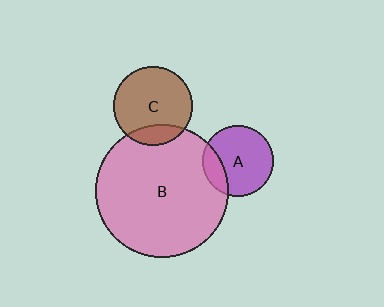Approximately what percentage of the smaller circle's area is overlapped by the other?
Approximately 20%.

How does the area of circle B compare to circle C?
Approximately 2.8 times.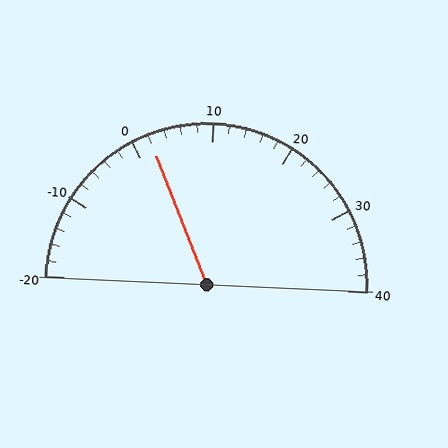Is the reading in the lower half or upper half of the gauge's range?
The reading is in the lower half of the range (-20 to 40).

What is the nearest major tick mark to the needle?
The nearest major tick mark is 0.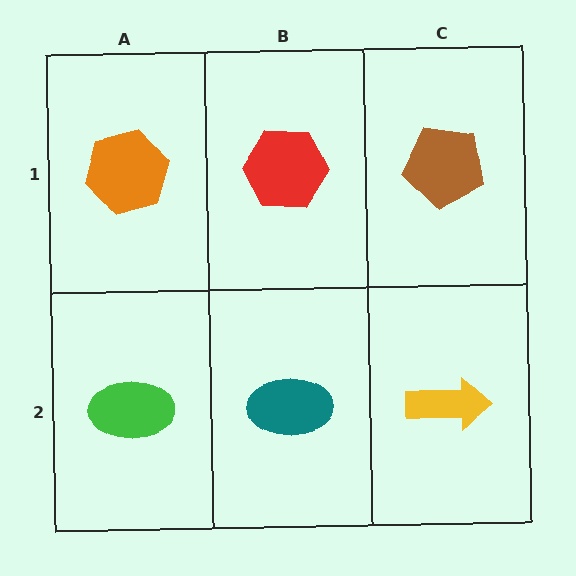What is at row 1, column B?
A red hexagon.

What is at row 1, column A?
An orange hexagon.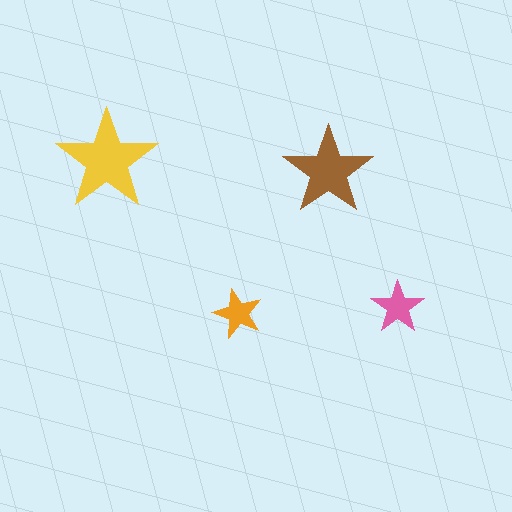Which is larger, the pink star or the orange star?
The pink one.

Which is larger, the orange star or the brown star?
The brown one.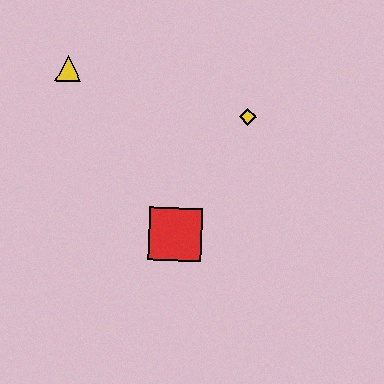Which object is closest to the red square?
The yellow diamond is closest to the red square.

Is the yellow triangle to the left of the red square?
Yes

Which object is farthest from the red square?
The yellow triangle is farthest from the red square.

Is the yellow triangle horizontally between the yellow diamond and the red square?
No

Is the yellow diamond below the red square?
No